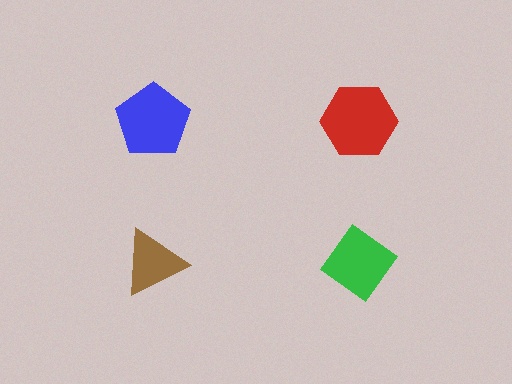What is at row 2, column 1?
A brown triangle.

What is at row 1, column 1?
A blue pentagon.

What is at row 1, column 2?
A red hexagon.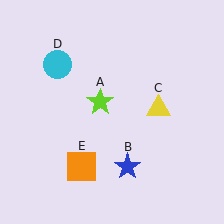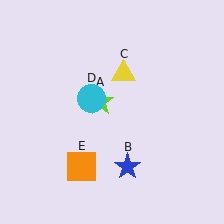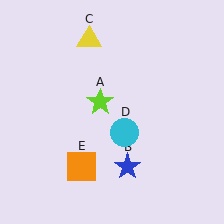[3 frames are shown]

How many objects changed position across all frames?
2 objects changed position: yellow triangle (object C), cyan circle (object D).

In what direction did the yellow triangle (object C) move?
The yellow triangle (object C) moved up and to the left.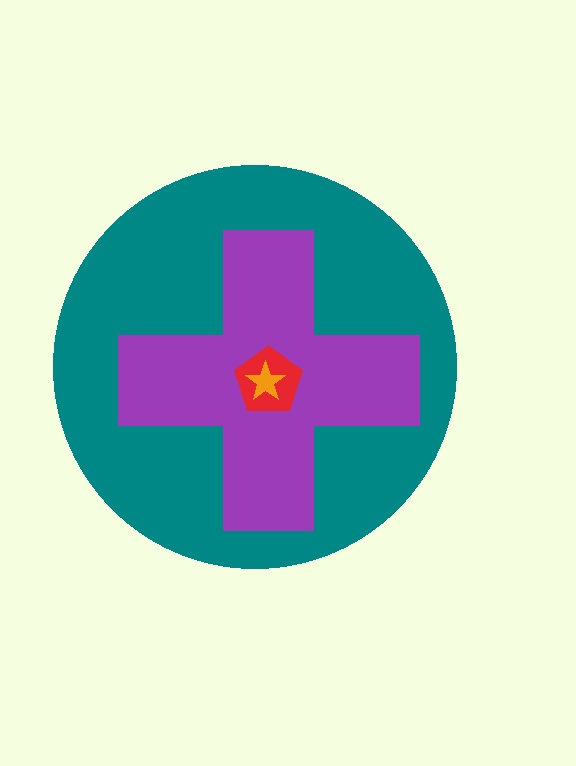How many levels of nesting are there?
4.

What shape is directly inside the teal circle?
The purple cross.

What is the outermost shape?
The teal circle.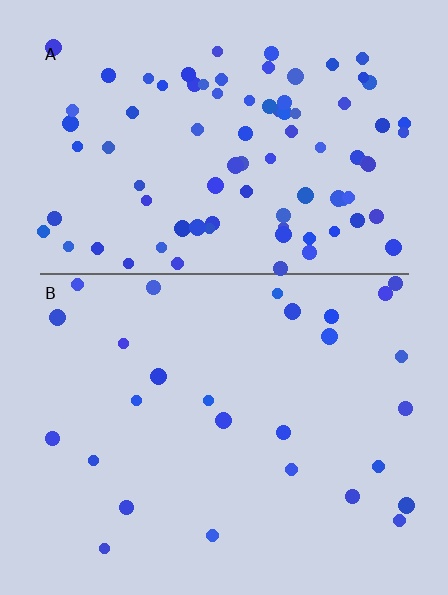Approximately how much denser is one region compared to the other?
Approximately 3.2× — region A over region B.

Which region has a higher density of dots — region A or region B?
A (the top).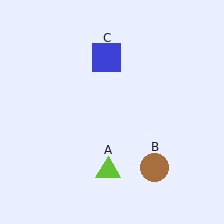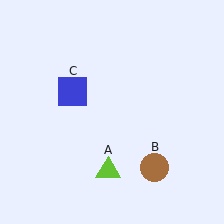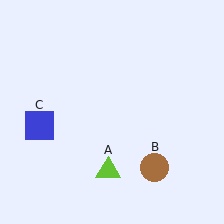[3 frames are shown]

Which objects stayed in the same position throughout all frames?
Lime triangle (object A) and brown circle (object B) remained stationary.